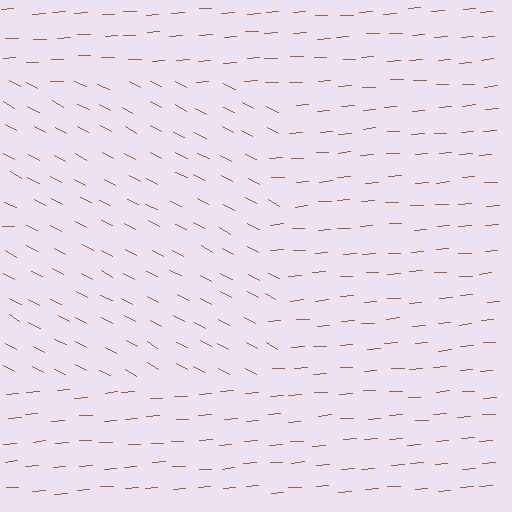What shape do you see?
I see a rectangle.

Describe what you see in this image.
The image is filled with small brown line segments. A rectangle region in the image has lines oriented differently from the surrounding lines, creating a visible texture boundary.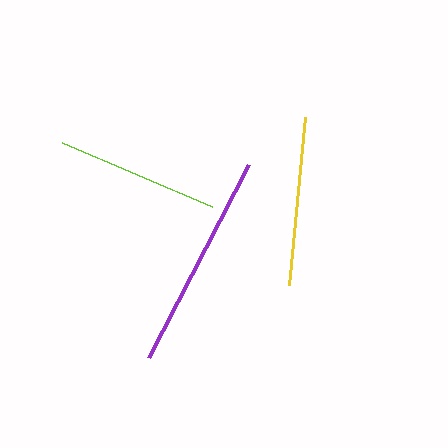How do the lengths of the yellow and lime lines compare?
The yellow and lime lines are approximately the same length.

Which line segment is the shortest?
The lime line is the shortest at approximately 164 pixels.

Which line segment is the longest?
The purple line is the longest at approximately 217 pixels.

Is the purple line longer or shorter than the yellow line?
The purple line is longer than the yellow line.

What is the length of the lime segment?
The lime segment is approximately 164 pixels long.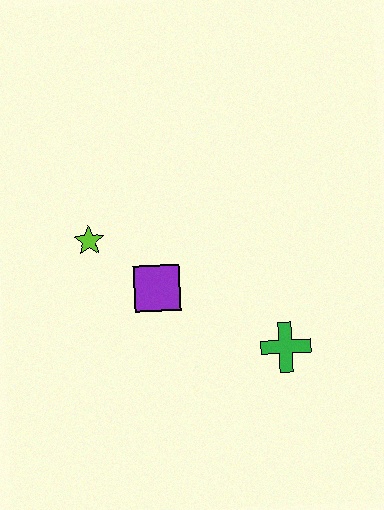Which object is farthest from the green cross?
The lime star is farthest from the green cross.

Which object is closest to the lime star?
The purple square is closest to the lime star.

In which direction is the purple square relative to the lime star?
The purple square is to the right of the lime star.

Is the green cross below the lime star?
Yes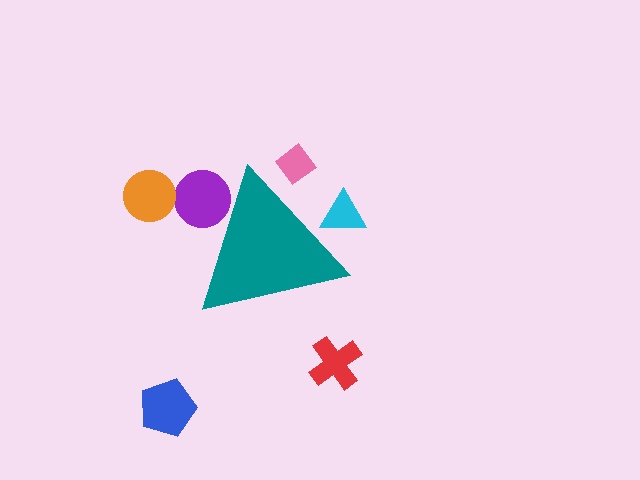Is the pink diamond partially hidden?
Yes, the pink diamond is partially hidden behind the teal triangle.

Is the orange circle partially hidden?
No, the orange circle is fully visible.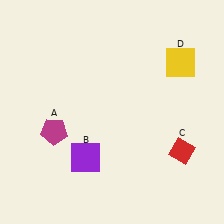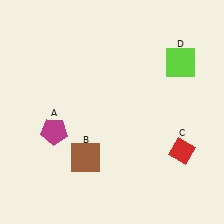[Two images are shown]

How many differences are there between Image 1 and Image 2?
There are 2 differences between the two images.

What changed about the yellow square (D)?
In Image 1, D is yellow. In Image 2, it changed to lime.